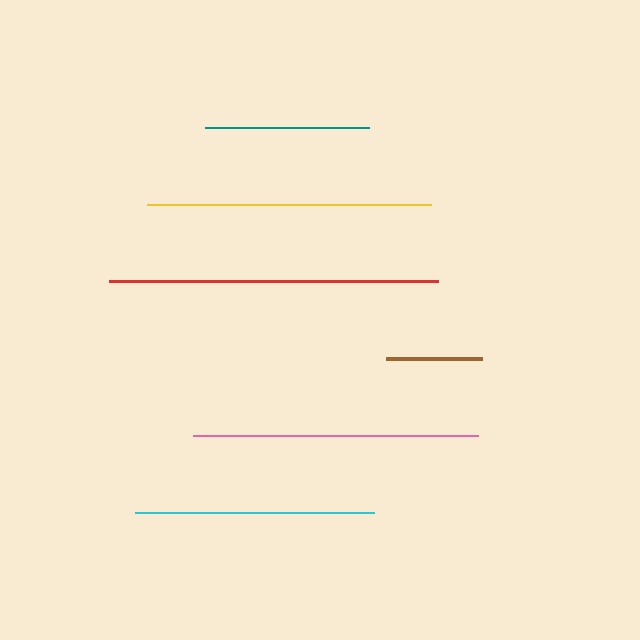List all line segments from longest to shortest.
From longest to shortest: red, pink, yellow, cyan, teal, brown.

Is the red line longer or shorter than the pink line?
The red line is longer than the pink line.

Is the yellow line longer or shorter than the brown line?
The yellow line is longer than the brown line.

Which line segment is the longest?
The red line is the longest at approximately 329 pixels.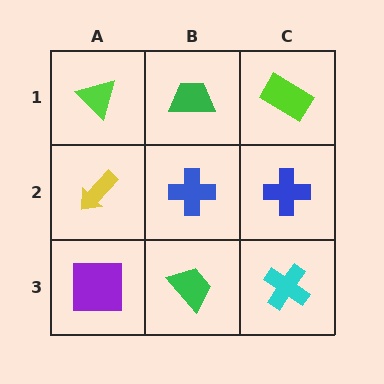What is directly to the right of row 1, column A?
A green trapezoid.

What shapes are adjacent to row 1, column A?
A yellow arrow (row 2, column A), a green trapezoid (row 1, column B).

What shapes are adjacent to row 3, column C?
A blue cross (row 2, column C), a green trapezoid (row 3, column B).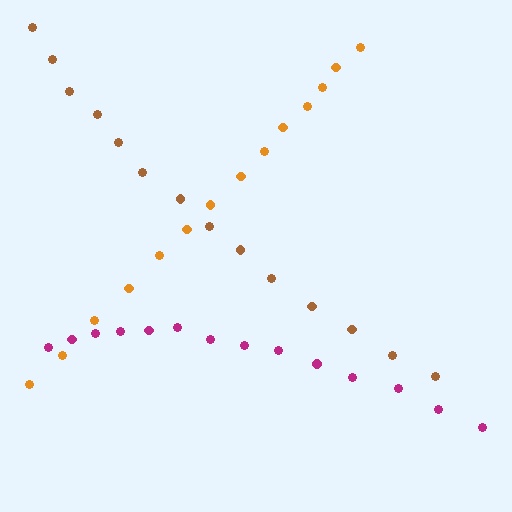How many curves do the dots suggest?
There are 3 distinct paths.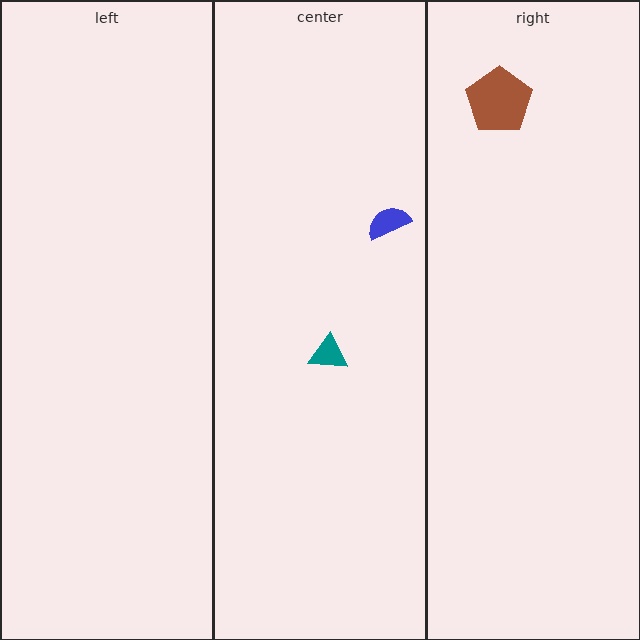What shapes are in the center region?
The teal triangle, the blue semicircle.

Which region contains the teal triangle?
The center region.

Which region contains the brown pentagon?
The right region.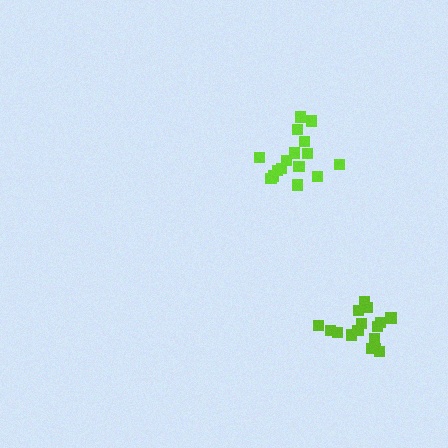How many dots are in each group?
Group 1: 16 dots, Group 2: 16 dots (32 total).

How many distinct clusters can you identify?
There are 2 distinct clusters.